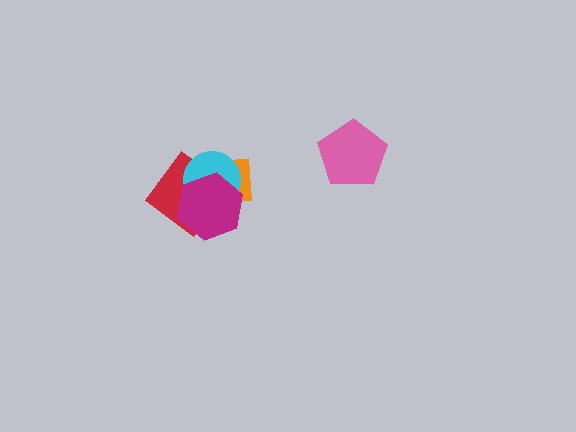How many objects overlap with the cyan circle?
3 objects overlap with the cyan circle.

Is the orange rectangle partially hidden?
Yes, it is partially covered by another shape.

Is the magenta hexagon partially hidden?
No, no other shape covers it.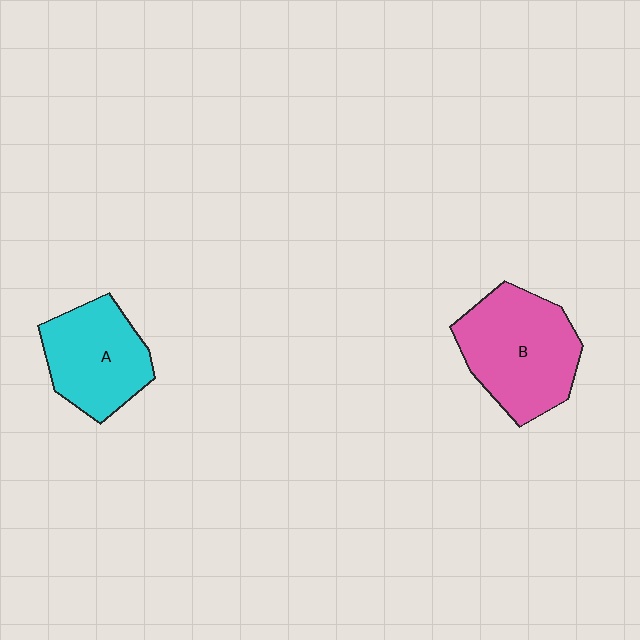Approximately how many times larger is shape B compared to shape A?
Approximately 1.3 times.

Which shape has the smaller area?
Shape A (cyan).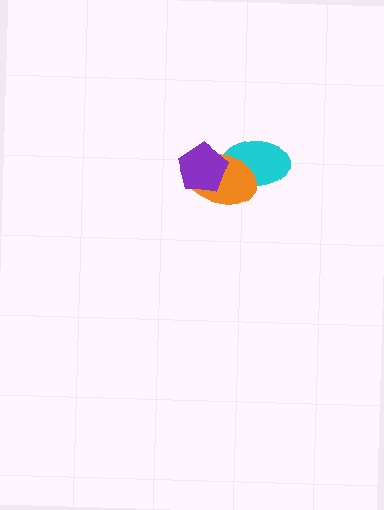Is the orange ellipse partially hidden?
Yes, it is partially covered by another shape.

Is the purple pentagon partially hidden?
No, no other shape covers it.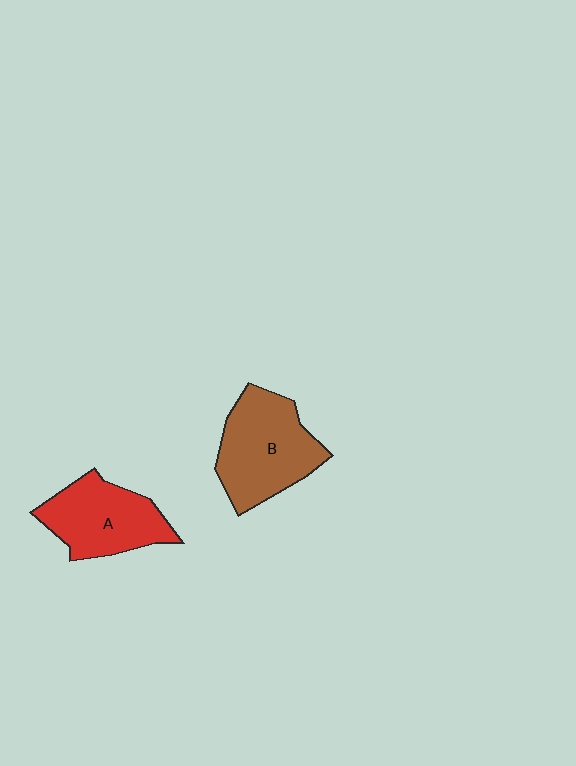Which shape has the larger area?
Shape B (brown).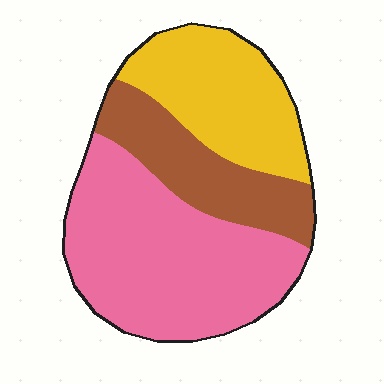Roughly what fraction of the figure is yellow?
Yellow covers 28% of the figure.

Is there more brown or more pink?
Pink.